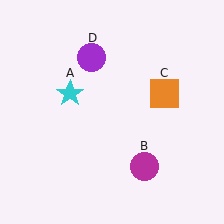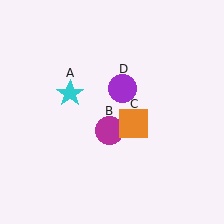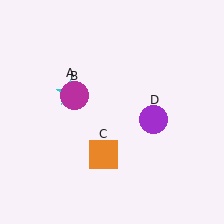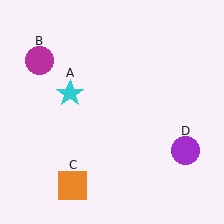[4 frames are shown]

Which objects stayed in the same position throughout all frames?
Cyan star (object A) remained stationary.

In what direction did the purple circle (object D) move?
The purple circle (object D) moved down and to the right.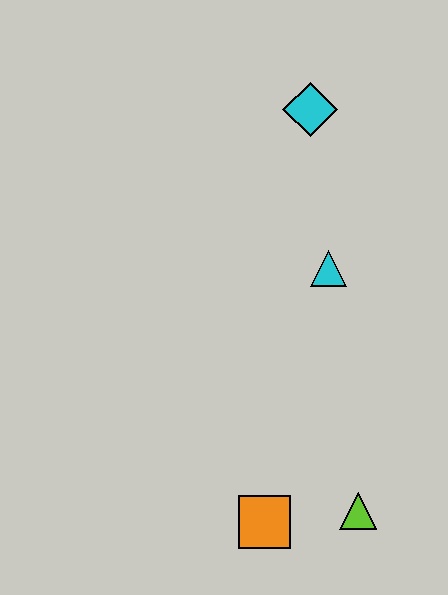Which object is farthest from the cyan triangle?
The orange square is farthest from the cyan triangle.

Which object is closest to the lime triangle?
The orange square is closest to the lime triangle.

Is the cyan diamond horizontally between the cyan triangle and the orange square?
Yes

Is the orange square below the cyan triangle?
Yes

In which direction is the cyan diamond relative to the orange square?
The cyan diamond is above the orange square.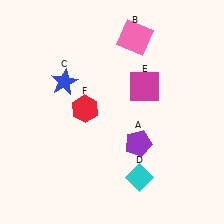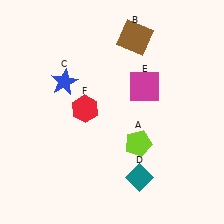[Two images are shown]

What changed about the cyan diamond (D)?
In Image 1, D is cyan. In Image 2, it changed to teal.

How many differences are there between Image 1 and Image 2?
There are 3 differences between the two images.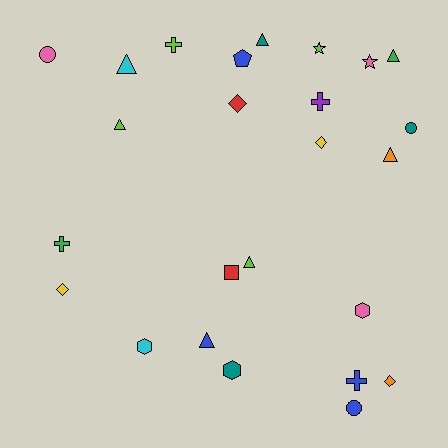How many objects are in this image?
There are 25 objects.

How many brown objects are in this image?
There are no brown objects.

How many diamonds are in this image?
There are 4 diamonds.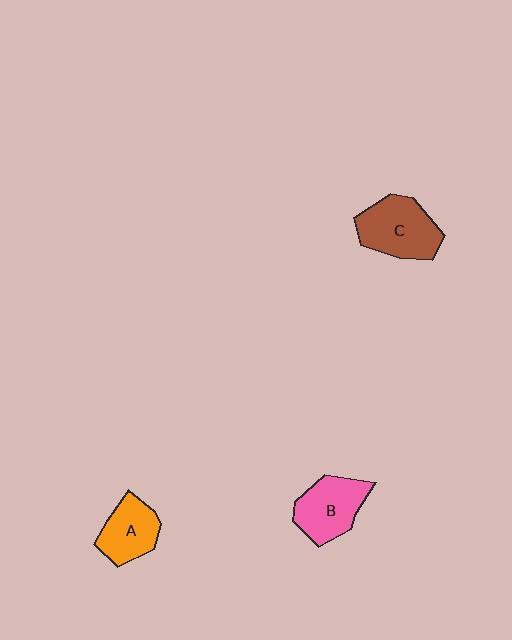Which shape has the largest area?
Shape C (brown).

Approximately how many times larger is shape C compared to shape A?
Approximately 1.4 times.